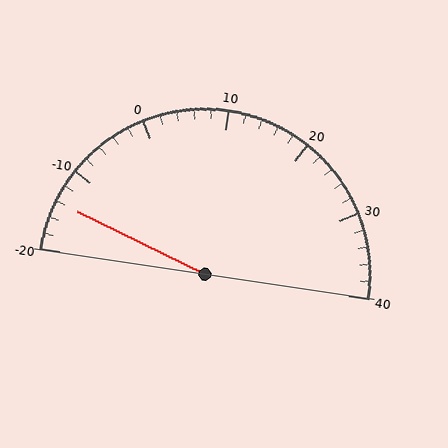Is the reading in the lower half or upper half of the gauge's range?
The reading is in the lower half of the range (-20 to 40).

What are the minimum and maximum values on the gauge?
The gauge ranges from -20 to 40.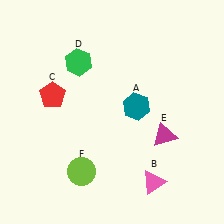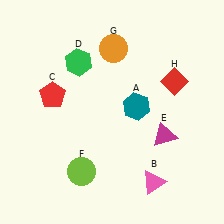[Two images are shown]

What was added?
An orange circle (G), a red diamond (H) were added in Image 2.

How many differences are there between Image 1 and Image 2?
There are 2 differences between the two images.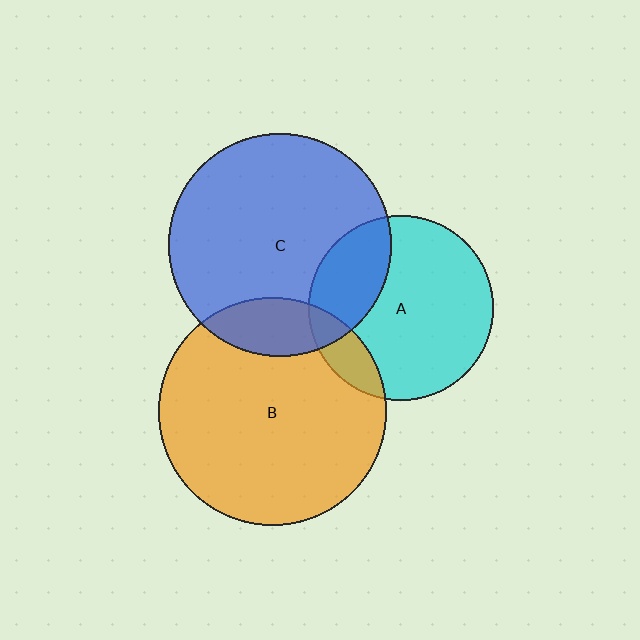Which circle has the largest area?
Circle B (orange).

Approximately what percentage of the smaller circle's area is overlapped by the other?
Approximately 15%.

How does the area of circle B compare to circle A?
Approximately 1.5 times.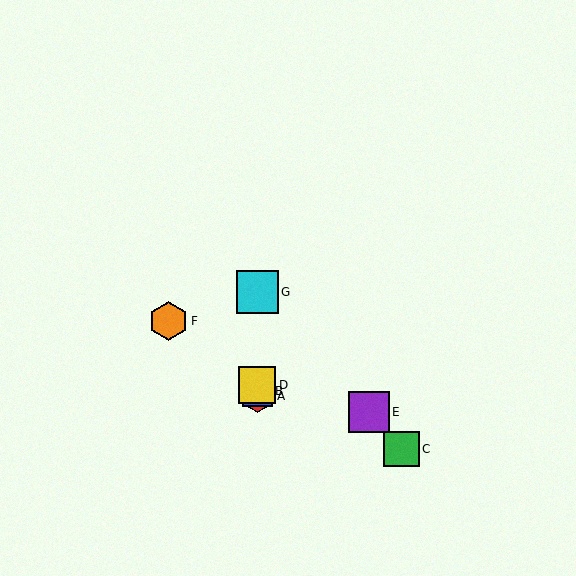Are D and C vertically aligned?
No, D is at x≈257 and C is at x≈402.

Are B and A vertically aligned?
Yes, both are at x≈257.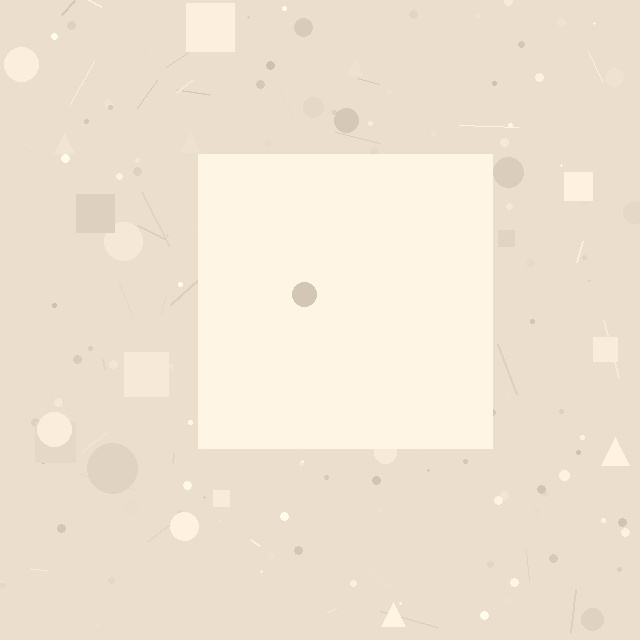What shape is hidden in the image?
A square is hidden in the image.